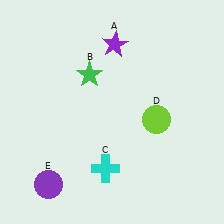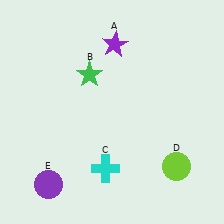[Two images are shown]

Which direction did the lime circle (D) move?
The lime circle (D) moved down.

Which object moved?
The lime circle (D) moved down.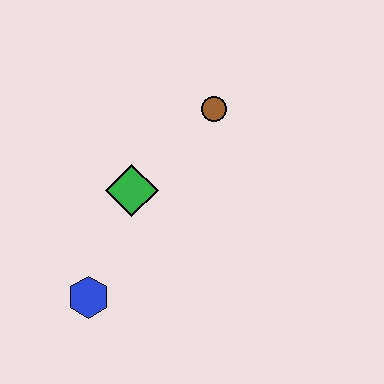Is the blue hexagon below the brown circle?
Yes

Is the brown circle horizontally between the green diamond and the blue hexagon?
No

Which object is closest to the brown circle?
The green diamond is closest to the brown circle.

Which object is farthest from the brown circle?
The blue hexagon is farthest from the brown circle.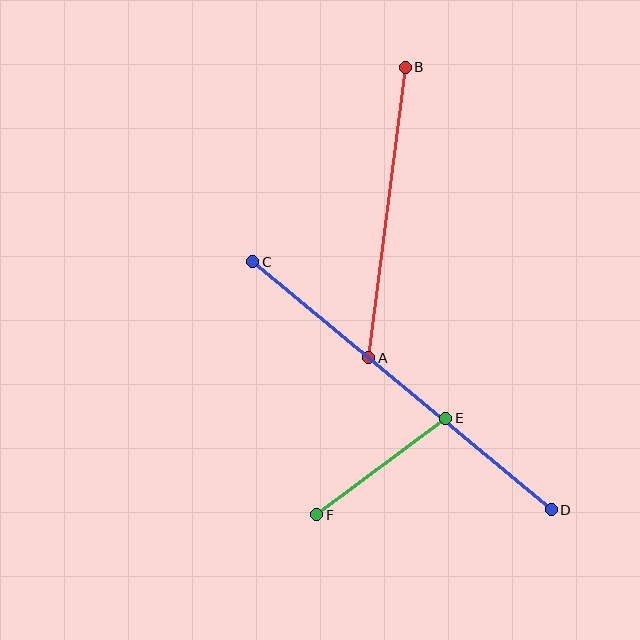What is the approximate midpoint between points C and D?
The midpoint is at approximately (402, 386) pixels.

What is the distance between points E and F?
The distance is approximately 161 pixels.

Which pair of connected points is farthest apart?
Points C and D are farthest apart.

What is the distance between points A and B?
The distance is approximately 293 pixels.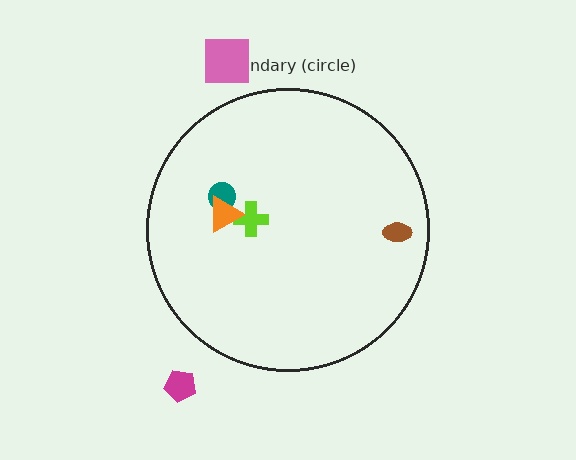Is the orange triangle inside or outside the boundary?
Inside.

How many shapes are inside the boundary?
4 inside, 2 outside.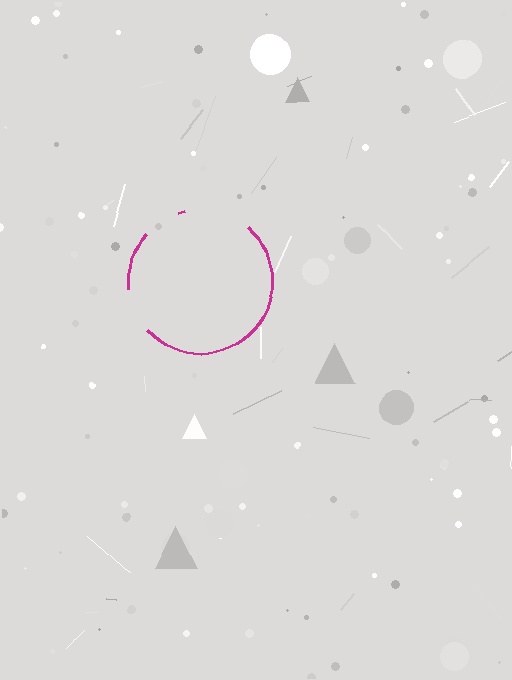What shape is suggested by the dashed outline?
The dashed outline suggests a circle.